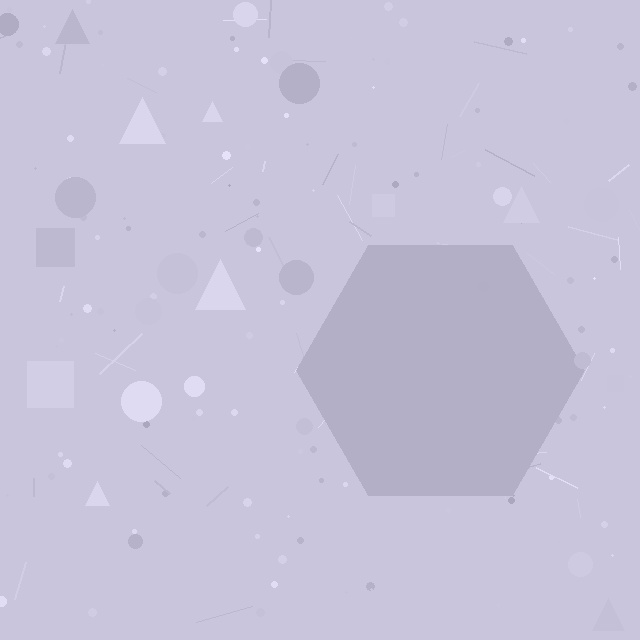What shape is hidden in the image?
A hexagon is hidden in the image.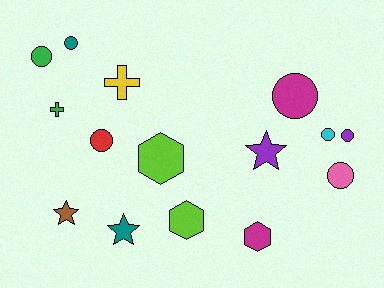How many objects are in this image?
There are 15 objects.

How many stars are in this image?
There are 3 stars.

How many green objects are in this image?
There are 2 green objects.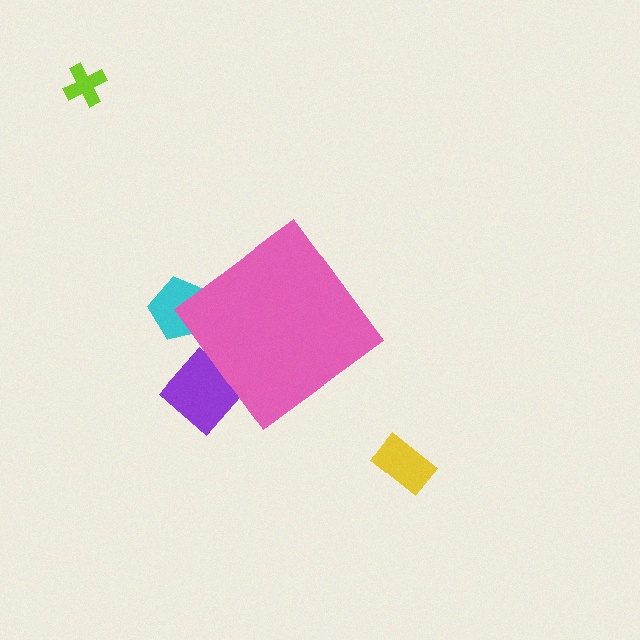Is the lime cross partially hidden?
No, the lime cross is fully visible.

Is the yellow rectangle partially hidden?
No, the yellow rectangle is fully visible.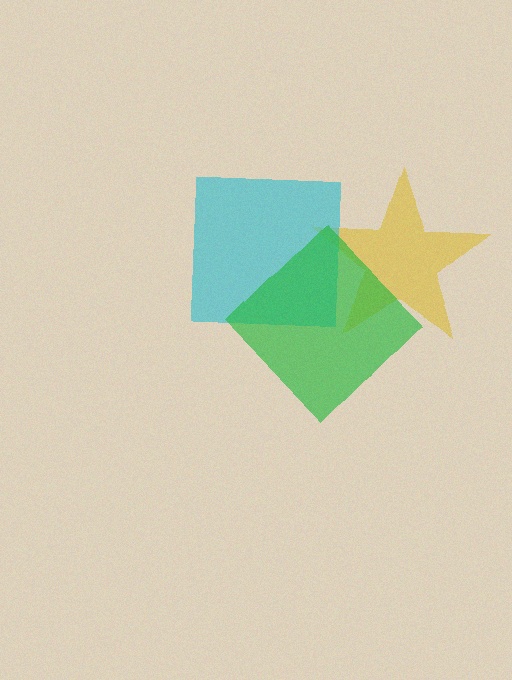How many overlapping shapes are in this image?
There are 3 overlapping shapes in the image.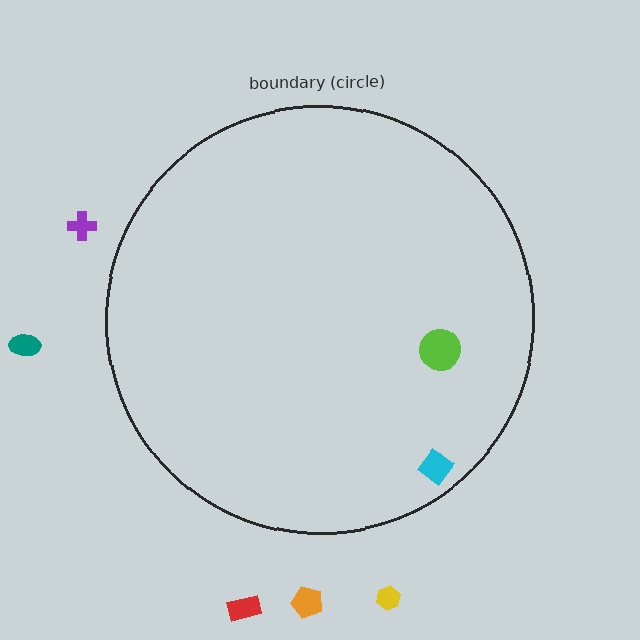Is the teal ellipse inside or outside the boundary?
Outside.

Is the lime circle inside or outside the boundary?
Inside.